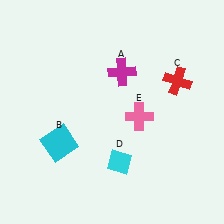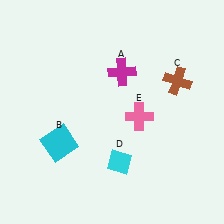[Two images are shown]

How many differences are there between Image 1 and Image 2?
There is 1 difference between the two images.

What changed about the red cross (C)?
In Image 1, C is red. In Image 2, it changed to brown.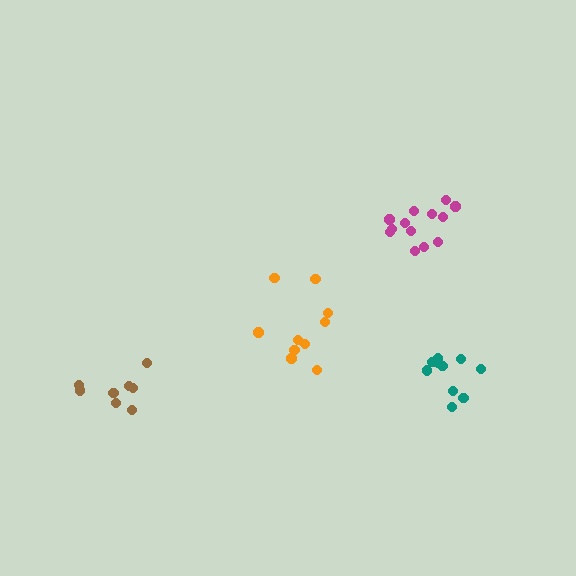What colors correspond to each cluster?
The clusters are colored: orange, teal, magenta, brown.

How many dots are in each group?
Group 1: 10 dots, Group 2: 10 dots, Group 3: 13 dots, Group 4: 8 dots (41 total).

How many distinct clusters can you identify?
There are 4 distinct clusters.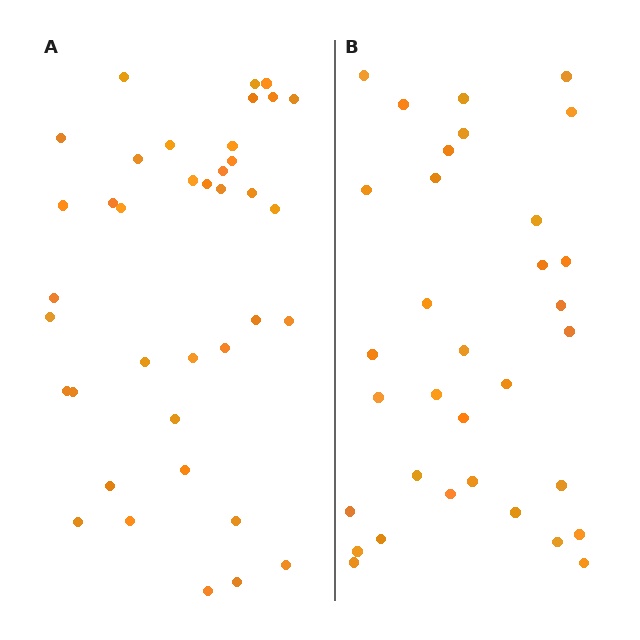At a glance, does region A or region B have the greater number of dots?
Region A (the left region) has more dots.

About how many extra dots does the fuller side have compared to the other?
Region A has about 5 more dots than region B.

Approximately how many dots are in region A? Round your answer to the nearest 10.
About 40 dots. (The exact count is 38, which rounds to 40.)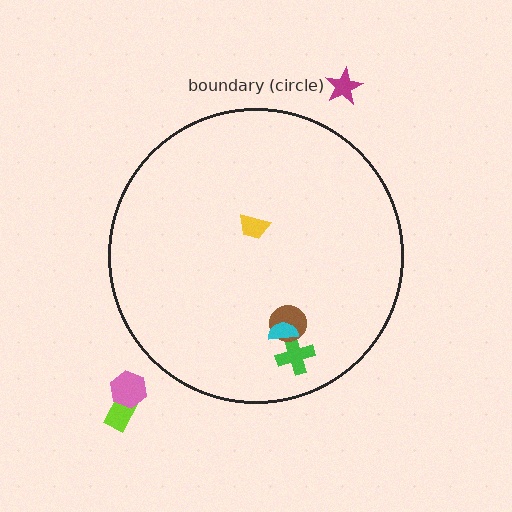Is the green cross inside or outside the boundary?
Inside.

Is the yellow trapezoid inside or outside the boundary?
Inside.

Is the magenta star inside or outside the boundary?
Outside.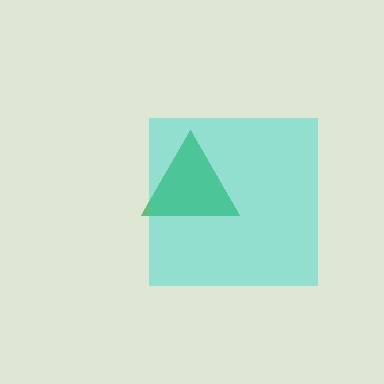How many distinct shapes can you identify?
There are 2 distinct shapes: a green triangle, a cyan square.